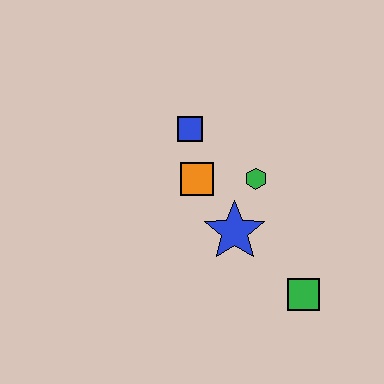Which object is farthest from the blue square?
The green square is farthest from the blue square.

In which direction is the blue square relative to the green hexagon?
The blue square is to the left of the green hexagon.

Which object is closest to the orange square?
The blue square is closest to the orange square.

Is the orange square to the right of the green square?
No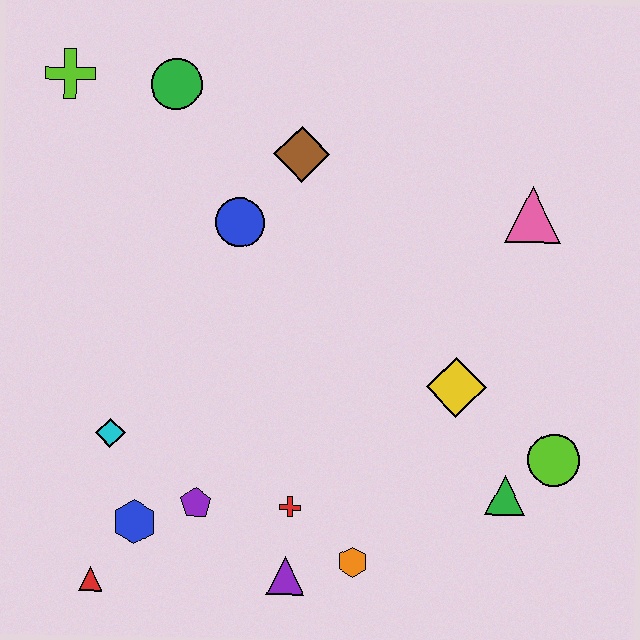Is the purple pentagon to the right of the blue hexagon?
Yes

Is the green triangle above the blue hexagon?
Yes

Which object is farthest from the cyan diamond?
The pink triangle is farthest from the cyan diamond.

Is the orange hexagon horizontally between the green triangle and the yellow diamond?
No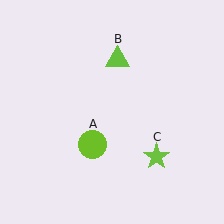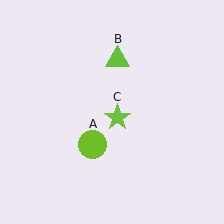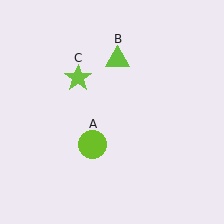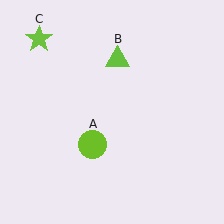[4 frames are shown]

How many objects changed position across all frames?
1 object changed position: lime star (object C).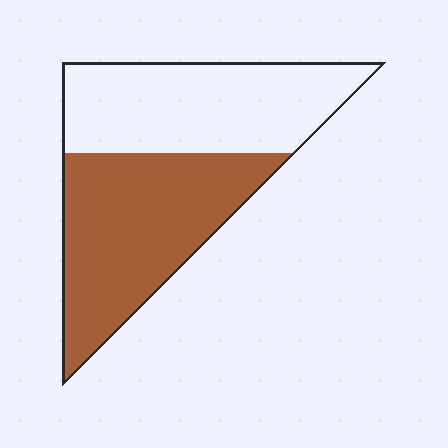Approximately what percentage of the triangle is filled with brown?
Approximately 50%.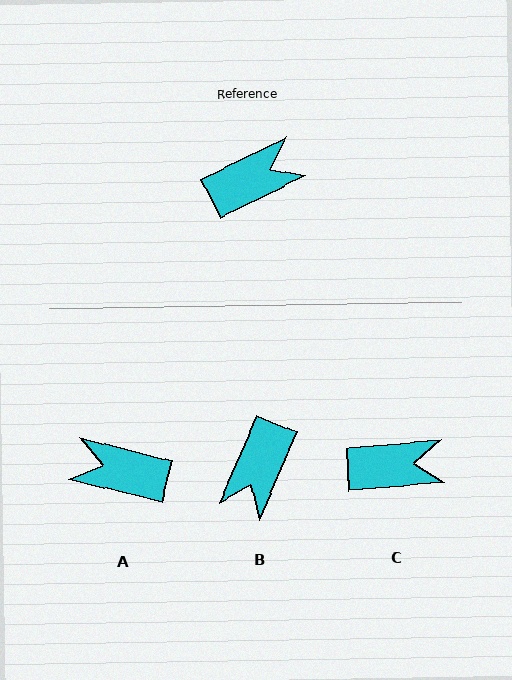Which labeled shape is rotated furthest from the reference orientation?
B, about 140 degrees away.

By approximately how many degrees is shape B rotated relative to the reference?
Approximately 140 degrees clockwise.